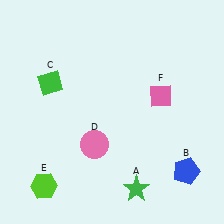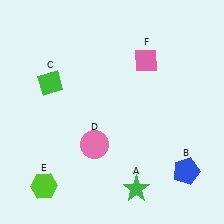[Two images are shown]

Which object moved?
The pink diamond (F) moved up.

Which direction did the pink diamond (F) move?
The pink diamond (F) moved up.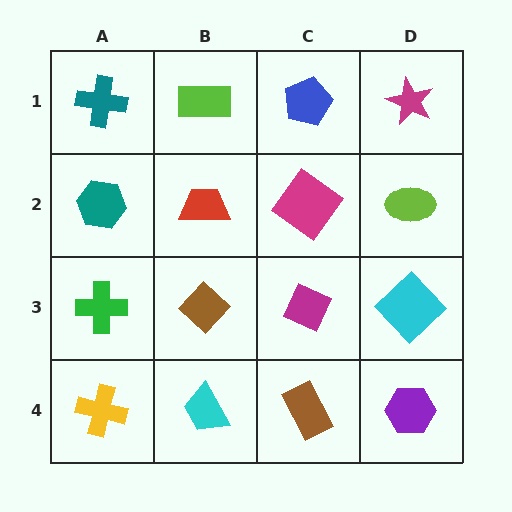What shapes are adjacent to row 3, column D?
A lime ellipse (row 2, column D), a purple hexagon (row 4, column D), a magenta diamond (row 3, column C).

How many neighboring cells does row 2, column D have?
3.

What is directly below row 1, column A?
A teal hexagon.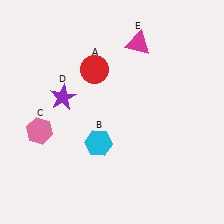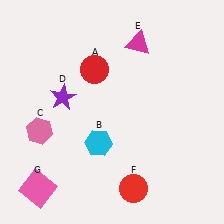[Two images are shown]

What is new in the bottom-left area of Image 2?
A pink square (G) was added in the bottom-left area of Image 2.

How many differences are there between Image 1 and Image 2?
There are 2 differences between the two images.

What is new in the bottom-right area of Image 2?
A red circle (F) was added in the bottom-right area of Image 2.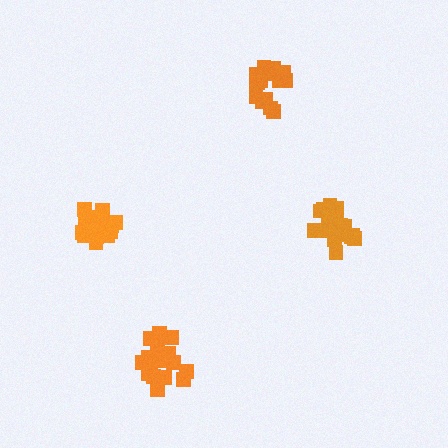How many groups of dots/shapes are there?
There are 4 groups.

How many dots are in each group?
Group 1: 17 dots, Group 2: 20 dots, Group 3: 20 dots, Group 4: 18 dots (75 total).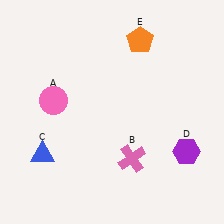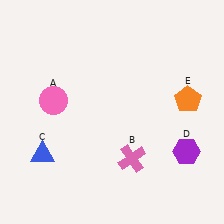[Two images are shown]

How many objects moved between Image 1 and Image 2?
1 object moved between the two images.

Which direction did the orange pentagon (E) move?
The orange pentagon (E) moved down.